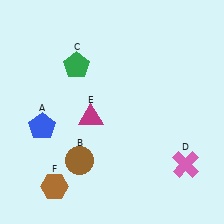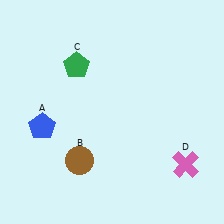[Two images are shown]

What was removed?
The brown hexagon (F), the magenta triangle (E) were removed in Image 2.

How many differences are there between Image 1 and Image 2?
There are 2 differences between the two images.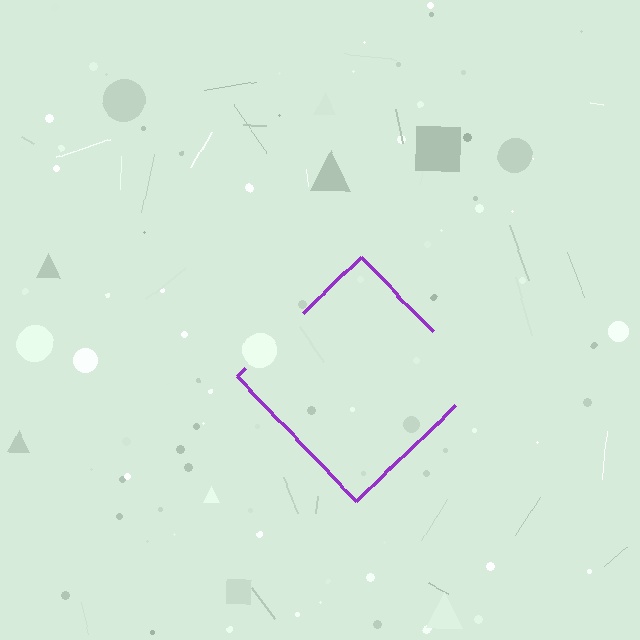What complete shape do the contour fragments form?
The contour fragments form a diamond.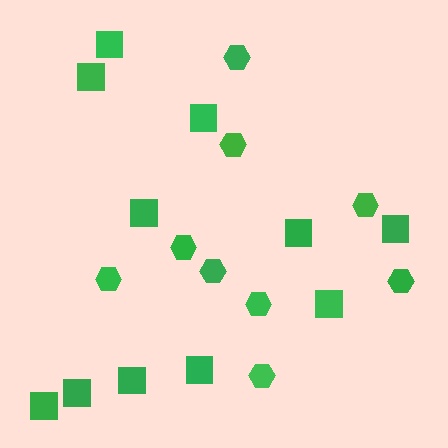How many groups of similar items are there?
There are 2 groups: one group of squares (11) and one group of hexagons (9).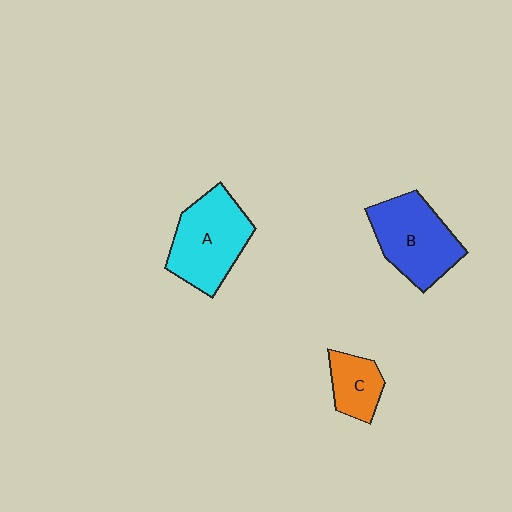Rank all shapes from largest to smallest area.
From largest to smallest: A (cyan), B (blue), C (orange).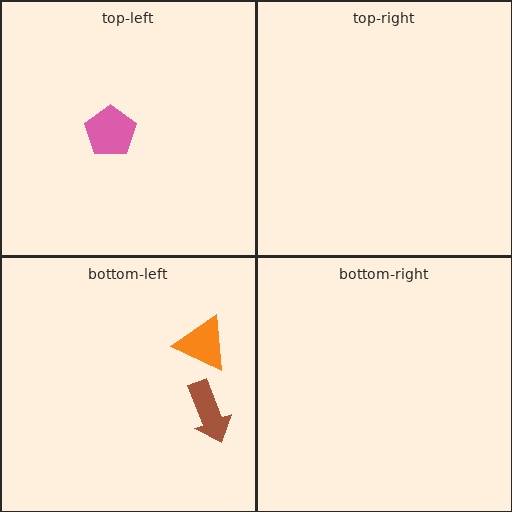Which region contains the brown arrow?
The bottom-left region.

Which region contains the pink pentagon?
The top-left region.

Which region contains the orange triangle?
The bottom-left region.